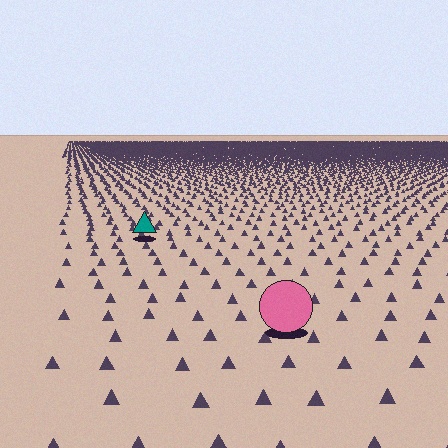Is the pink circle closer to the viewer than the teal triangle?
Yes. The pink circle is closer — you can tell from the texture gradient: the ground texture is coarser near it.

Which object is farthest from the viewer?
The teal triangle is farthest from the viewer. It appears smaller and the ground texture around it is denser.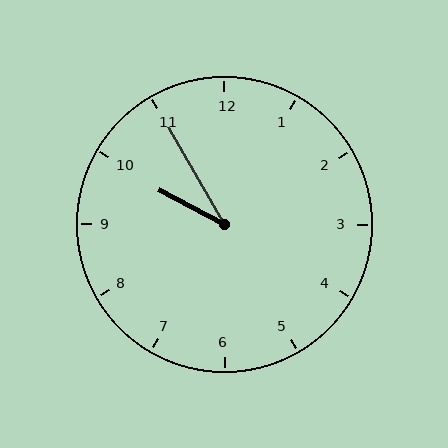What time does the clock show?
9:55.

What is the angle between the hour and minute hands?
Approximately 32 degrees.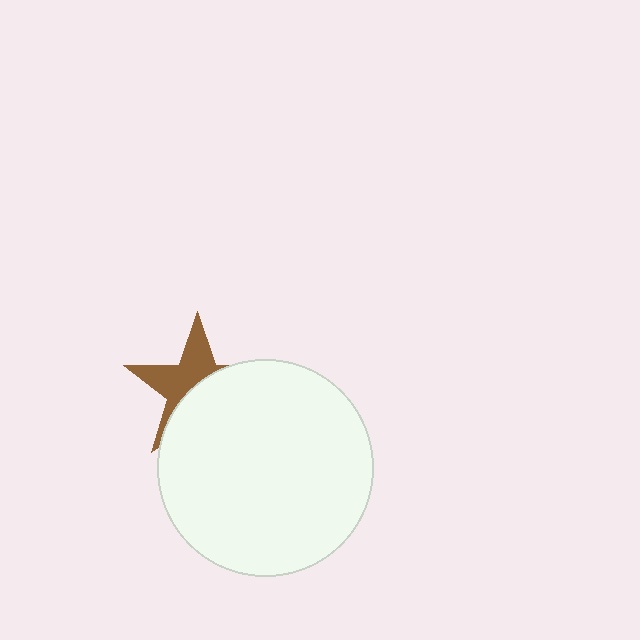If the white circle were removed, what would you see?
You would see the complete brown star.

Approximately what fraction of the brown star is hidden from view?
Roughly 54% of the brown star is hidden behind the white circle.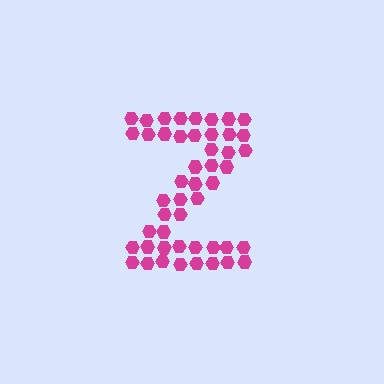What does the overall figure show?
The overall figure shows the letter Z.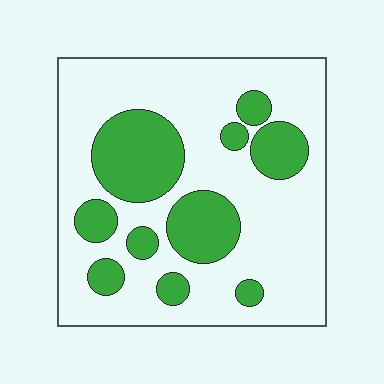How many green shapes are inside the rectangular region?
10.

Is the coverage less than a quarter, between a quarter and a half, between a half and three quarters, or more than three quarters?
Between a quarter and a half.